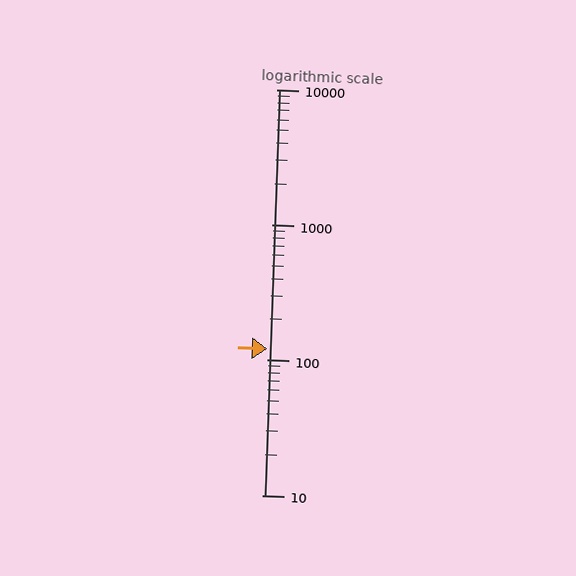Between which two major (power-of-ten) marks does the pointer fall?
The pointer is between 100 and 1000.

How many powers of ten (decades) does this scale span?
The scale spans 3 decades, from 10 to 10000.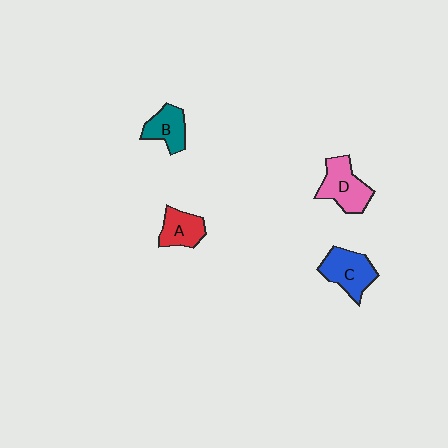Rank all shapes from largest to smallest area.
From largest to smallest: D (pink), C (blue), A (red), B (teal).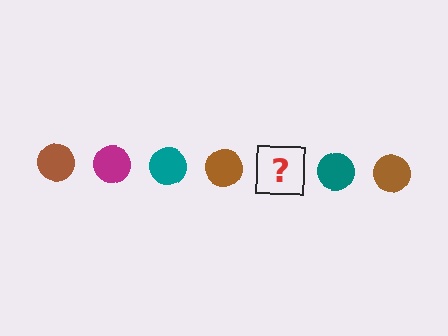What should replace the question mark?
The question mark should be replaced with a magenta circle.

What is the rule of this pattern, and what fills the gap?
The rule is that the pattern cycles through brown, magenta, teal circles. The gap should be filled with a magenta circle.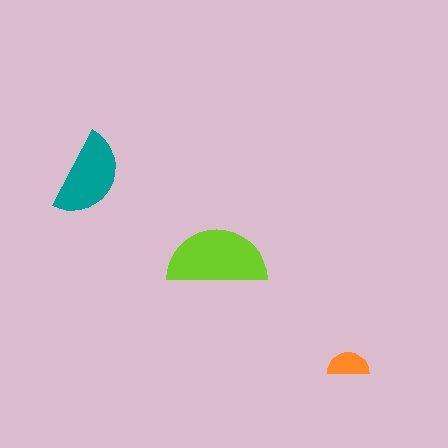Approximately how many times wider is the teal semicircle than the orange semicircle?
About 2 times wider.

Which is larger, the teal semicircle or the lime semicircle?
The lime one.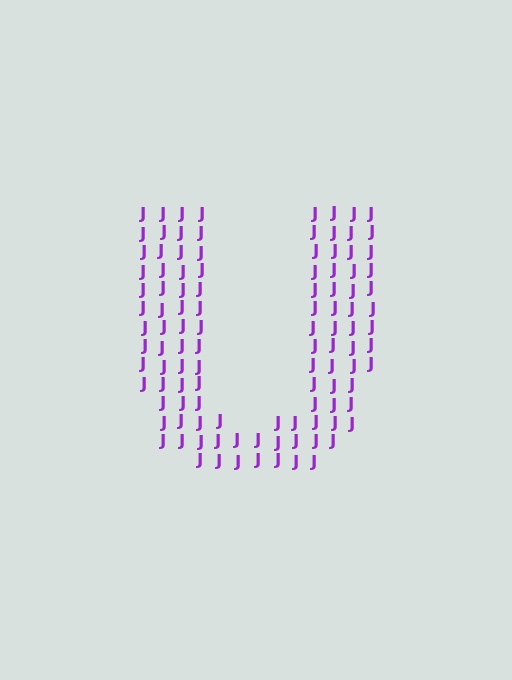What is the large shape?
The large shape is the letter U.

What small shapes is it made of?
It is made of small letter J's.